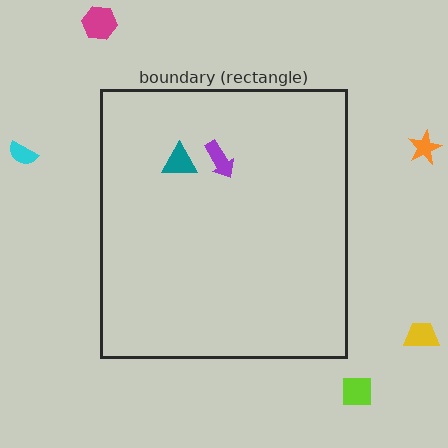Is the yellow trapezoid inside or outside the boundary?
Outside.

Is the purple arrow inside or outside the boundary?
Inside.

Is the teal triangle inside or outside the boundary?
Inside.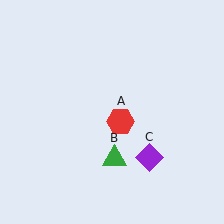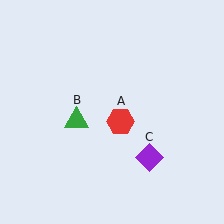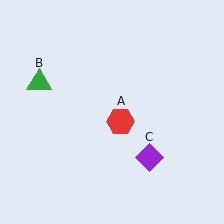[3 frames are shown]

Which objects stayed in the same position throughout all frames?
Red hexagon (object A) and purple diamond (object C) remained stationary.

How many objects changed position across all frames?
1 object changed position: green triangle (object B).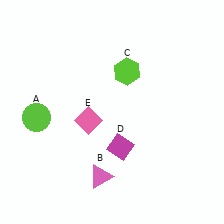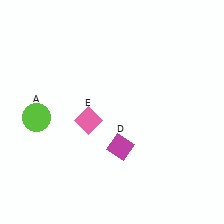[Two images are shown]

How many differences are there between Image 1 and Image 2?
There are 2 differences between the two images.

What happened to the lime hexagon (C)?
The lime hexagon (C) was removed in Image 2. It was in the top-right area of Image 1.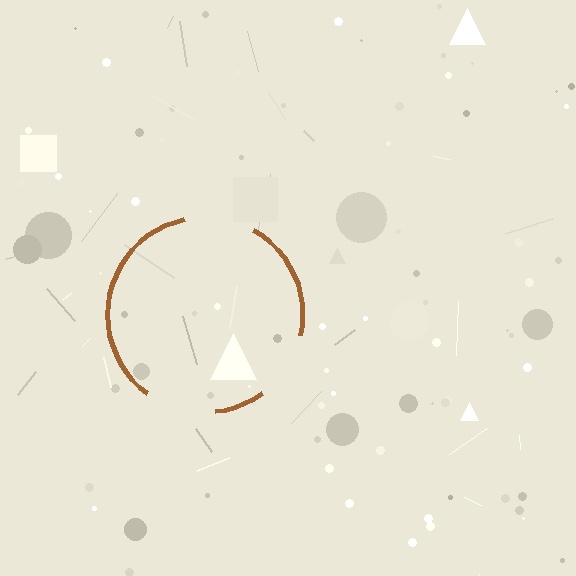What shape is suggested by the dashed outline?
The dashed outline suggests a circle.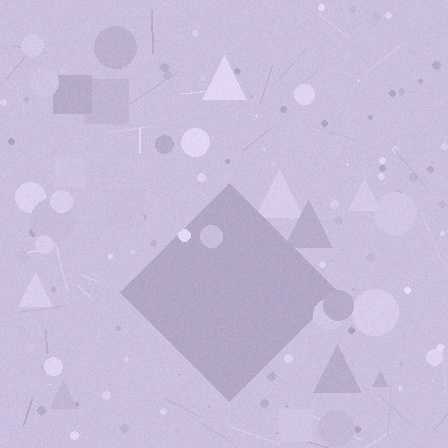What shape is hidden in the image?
A diamond is hidden in the image.